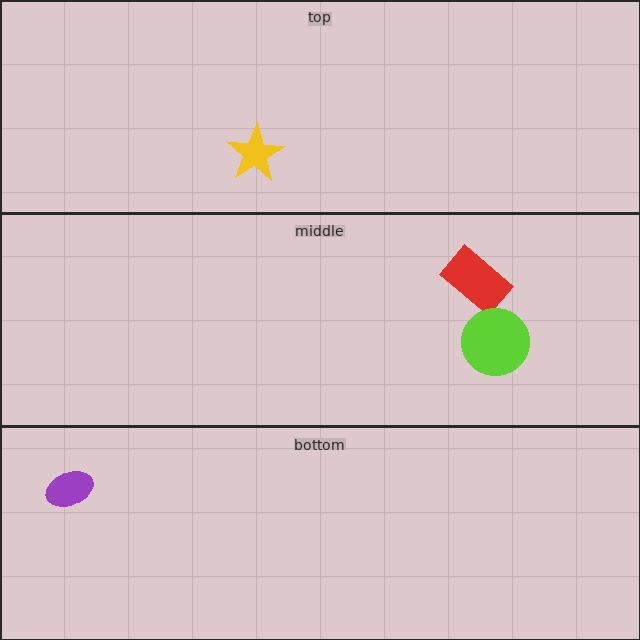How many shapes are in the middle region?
2.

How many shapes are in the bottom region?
1.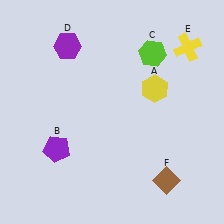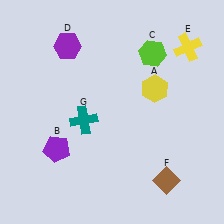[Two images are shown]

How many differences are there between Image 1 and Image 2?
There is 1 difference between the two images.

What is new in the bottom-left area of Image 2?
A teal cross (G) was added in the bottom-left area of Image 2.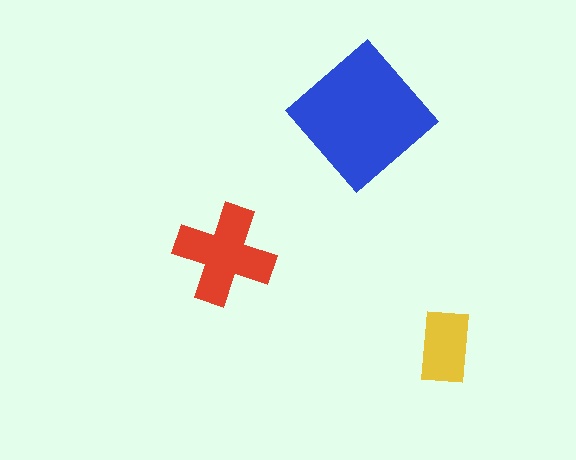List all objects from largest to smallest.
The blue diamond, the red cross, the yellow rectangle.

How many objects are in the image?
There are 3 objects in the image.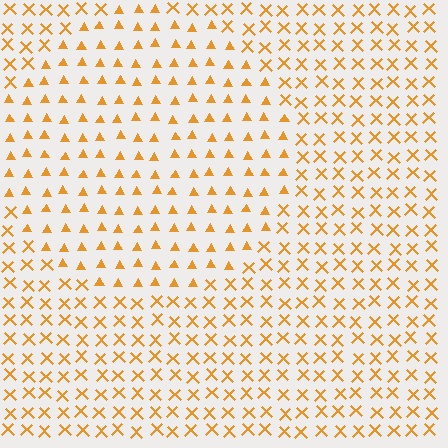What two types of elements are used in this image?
The image uses triangles inside the circle region and X marks outside it.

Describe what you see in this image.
The image is filled with small orange elements arranged in a uniform grid. A circle-shaped region contains triangles, while the surrounding area contains X marks. The boundary is defined purely by the change in element shape.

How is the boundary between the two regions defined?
The boundary is defined by a change in element shape: triangles inside vs. X marks outside. All elements share the same color and spacing.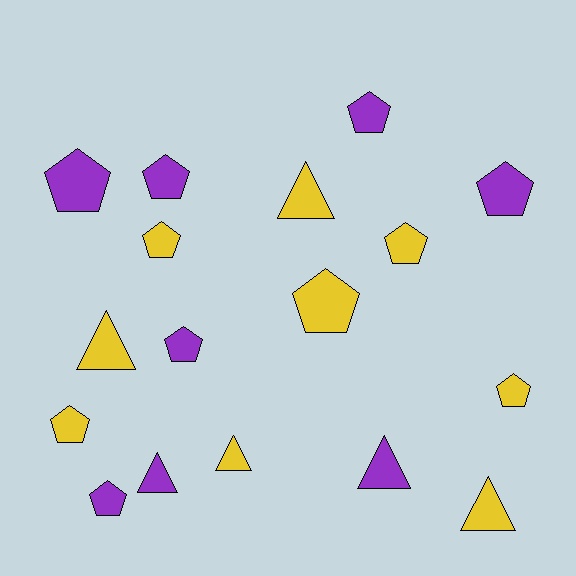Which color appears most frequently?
Yellow, with 9 objects.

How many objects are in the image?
There are 17 objects.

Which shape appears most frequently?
Pentagon, with 11 objects.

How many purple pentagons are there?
There are 6 purple pentagons.